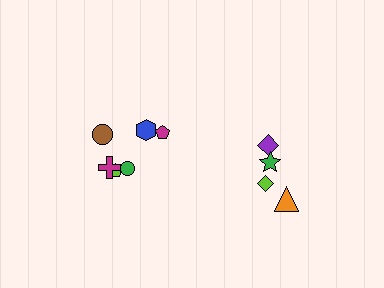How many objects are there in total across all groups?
There are 10 objects.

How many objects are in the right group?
There are 4 objects.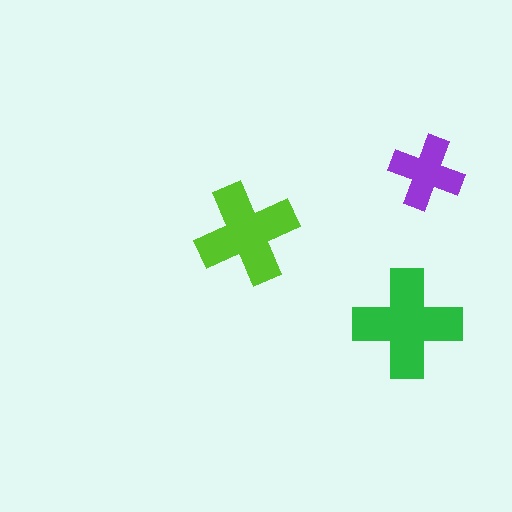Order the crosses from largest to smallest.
the green one, the lime one, the purple one.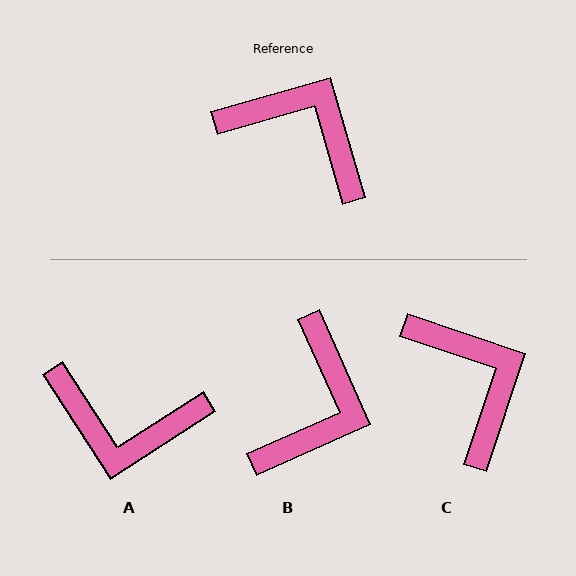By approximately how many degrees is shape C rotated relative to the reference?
Approximately 34 degrees clockwise.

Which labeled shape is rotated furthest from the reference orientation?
A, about 163 degrees away.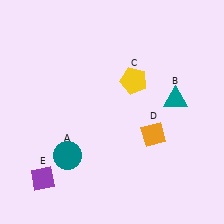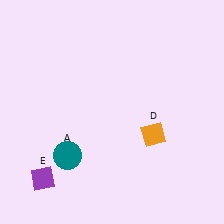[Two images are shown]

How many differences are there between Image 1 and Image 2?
There are 2 differences between the two images.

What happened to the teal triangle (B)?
The teal triangle (B) was removed in Image 2. It was in the top-right area of Image 1.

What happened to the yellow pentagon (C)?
The yellow pentagon (C) was removed in Image 2. It was in the top-right area of Image 1.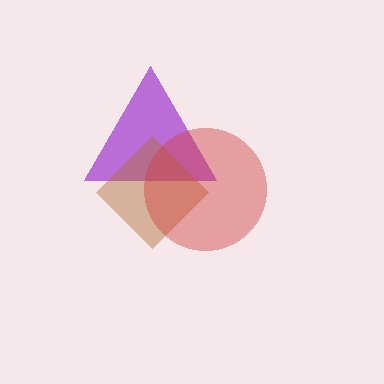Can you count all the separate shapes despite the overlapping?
Yes, there are 3 separate shapes.